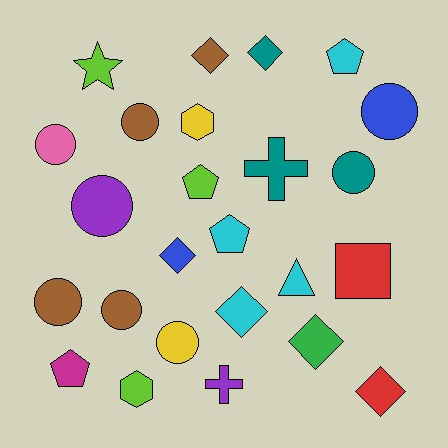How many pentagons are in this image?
There are 4 pentagons.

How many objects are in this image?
There are 25 objects.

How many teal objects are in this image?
There are 3 teal objects.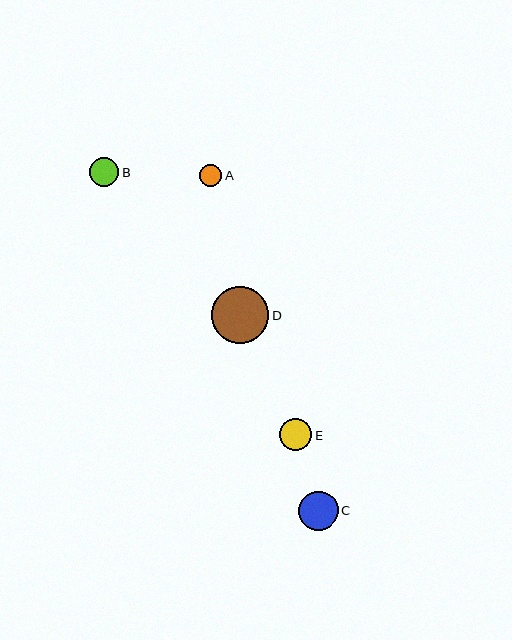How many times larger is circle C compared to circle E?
Circle C is approximately 1.2 times the size of circle E.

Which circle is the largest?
Circle D is the largest with a size of approximately 58 pixels.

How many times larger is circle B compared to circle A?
Circle B is approximately 1.3 times the size of circle A.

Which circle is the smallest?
Circle A is the smallest with a size of approximately 22 pixels.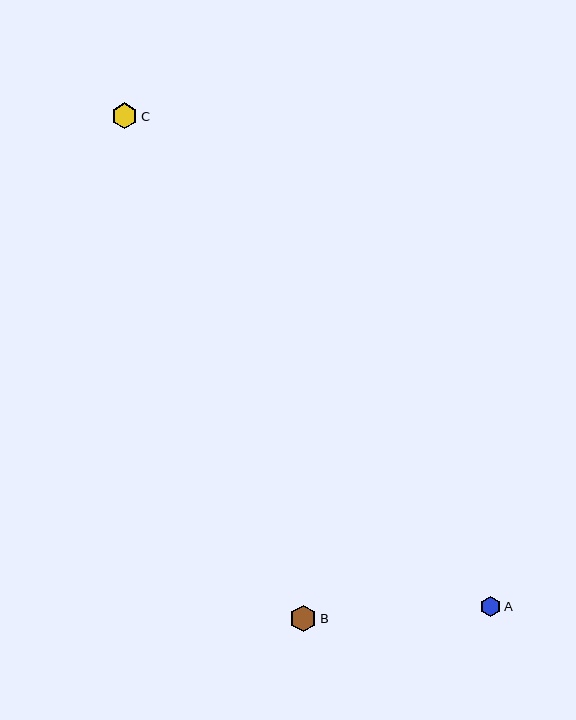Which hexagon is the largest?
Hexagon B is the largest with a size of approximately 26 pixels.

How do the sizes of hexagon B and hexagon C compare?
Hexagon B and hexagon C are approximately the same size.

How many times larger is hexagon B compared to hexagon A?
Hexagon B is approximately 1.3 times the size of hexagon A.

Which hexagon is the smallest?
Hexagon A is the smallest with a size of approximately 21 pixels.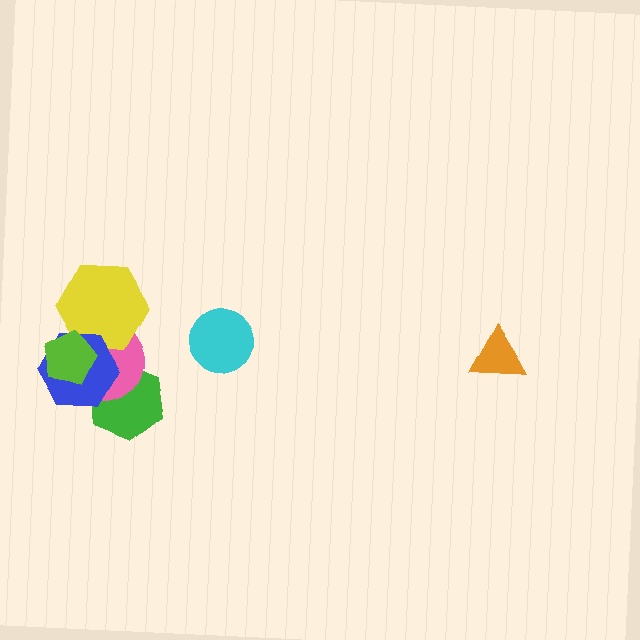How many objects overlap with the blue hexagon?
4 objects overlap with the blue hexagon.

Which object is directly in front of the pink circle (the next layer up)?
The yellow hexagon is directly in front of the pink circle.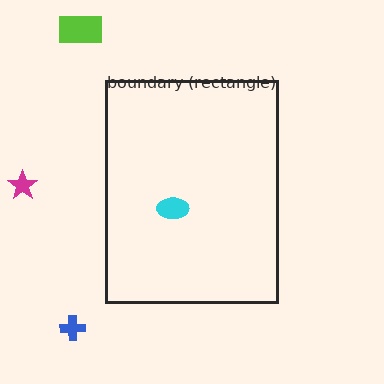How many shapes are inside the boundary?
1 inside, 3 outside.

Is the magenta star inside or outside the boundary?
Outside.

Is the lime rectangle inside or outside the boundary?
Outside.